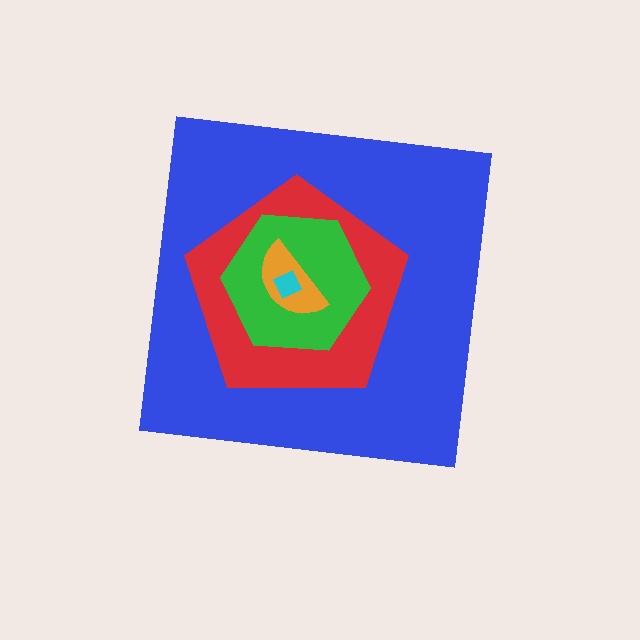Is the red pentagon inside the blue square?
Yes.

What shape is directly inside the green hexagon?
The orange semicircle.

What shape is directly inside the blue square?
The red pentagon.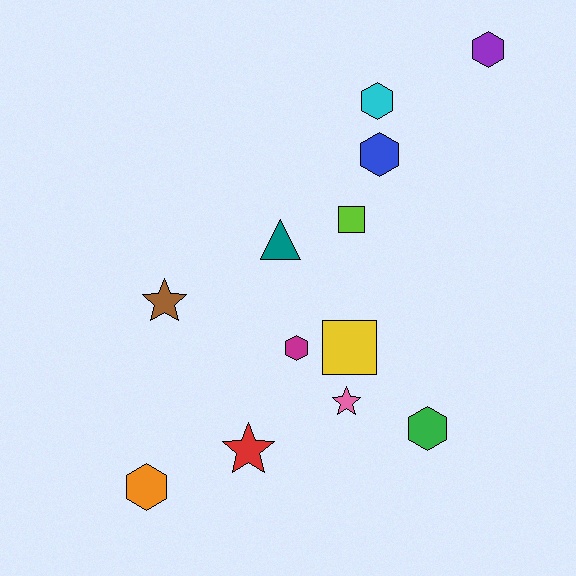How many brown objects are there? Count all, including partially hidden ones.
There is 1 brown object.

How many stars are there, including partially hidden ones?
There are 3 stars.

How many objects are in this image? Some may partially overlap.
There are 12 objects.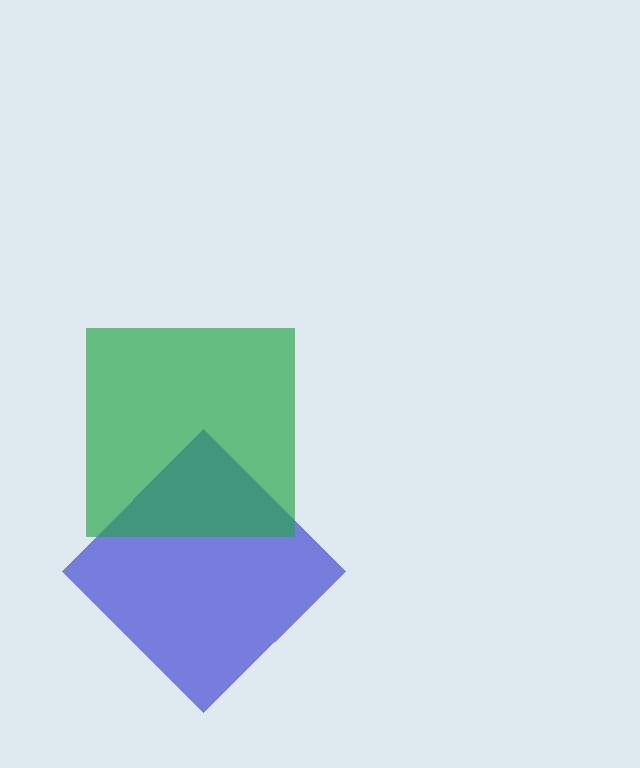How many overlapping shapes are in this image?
There are 2 overlapping shapes in the image.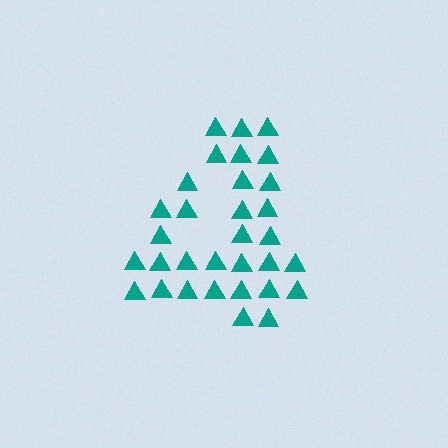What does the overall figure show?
The overall figure shows the digit 4.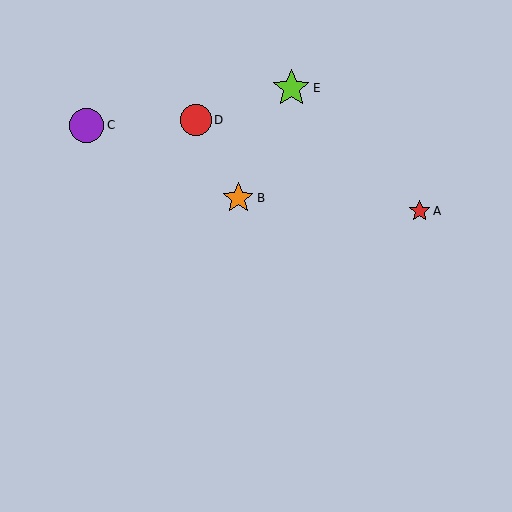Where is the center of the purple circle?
The center of the purple circle is at (86, 125).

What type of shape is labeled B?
Shape B is an orange star.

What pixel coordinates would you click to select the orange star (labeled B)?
Click at (238, 198) to select the orange star B.